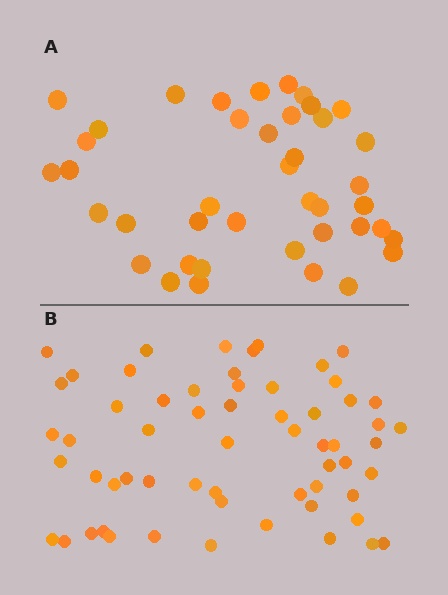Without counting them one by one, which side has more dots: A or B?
Region B (the bottom region) has more dots.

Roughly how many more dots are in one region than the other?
Region B has approximately 20 more dots than region A.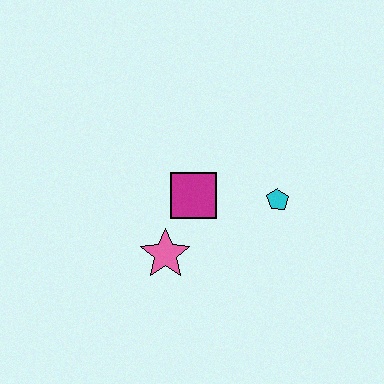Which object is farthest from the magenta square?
The cyan pentagon is farthest from the magenta square.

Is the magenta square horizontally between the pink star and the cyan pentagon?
Yes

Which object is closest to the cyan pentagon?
The magenta square is closest to the cyan pentagon.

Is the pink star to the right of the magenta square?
No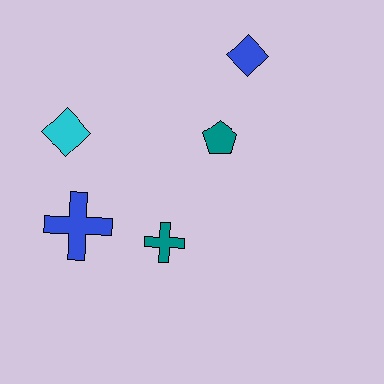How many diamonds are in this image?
There are 2 diamonds.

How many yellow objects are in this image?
There are no yellow objects.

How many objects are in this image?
There are 5 objects.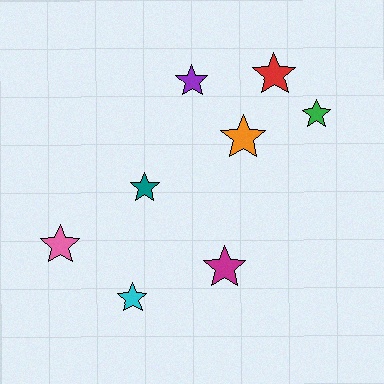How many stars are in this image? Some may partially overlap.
There are 8 stars.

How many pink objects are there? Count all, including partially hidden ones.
There is 1 pink object.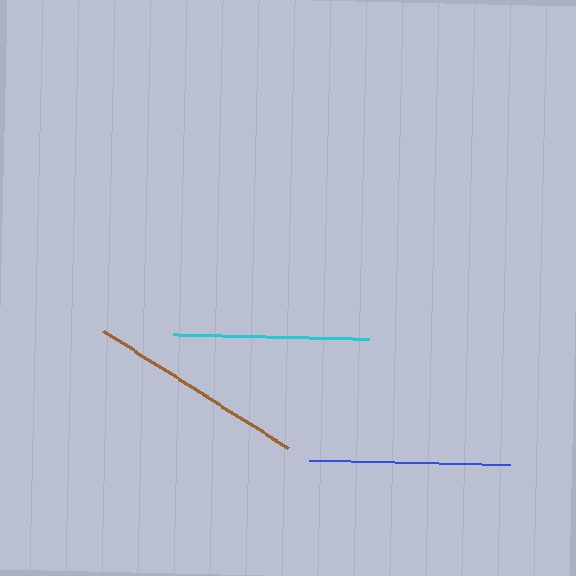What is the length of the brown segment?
The brown segment is approximately 220 pixels long.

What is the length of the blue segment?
The blue segment is approximately 200 pixels long.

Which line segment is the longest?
The brown line is the longest at approximately 220 pixels.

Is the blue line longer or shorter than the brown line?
The brown line is longer than the blue line.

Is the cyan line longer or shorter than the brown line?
The brown line is longer than the cyan line.